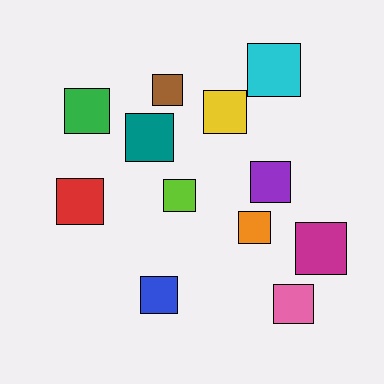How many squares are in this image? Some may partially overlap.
There are 12 squares.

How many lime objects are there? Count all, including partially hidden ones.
There is 1 lime object.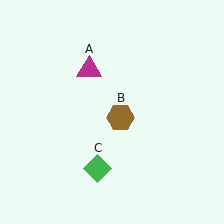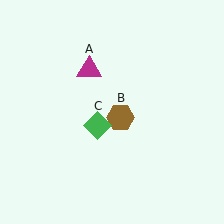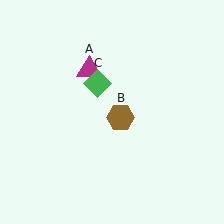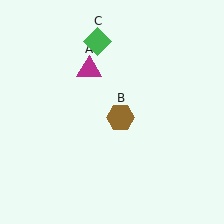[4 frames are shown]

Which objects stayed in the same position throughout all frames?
Magenta triangle (object A) and brown hexagon (object B) remained stationary.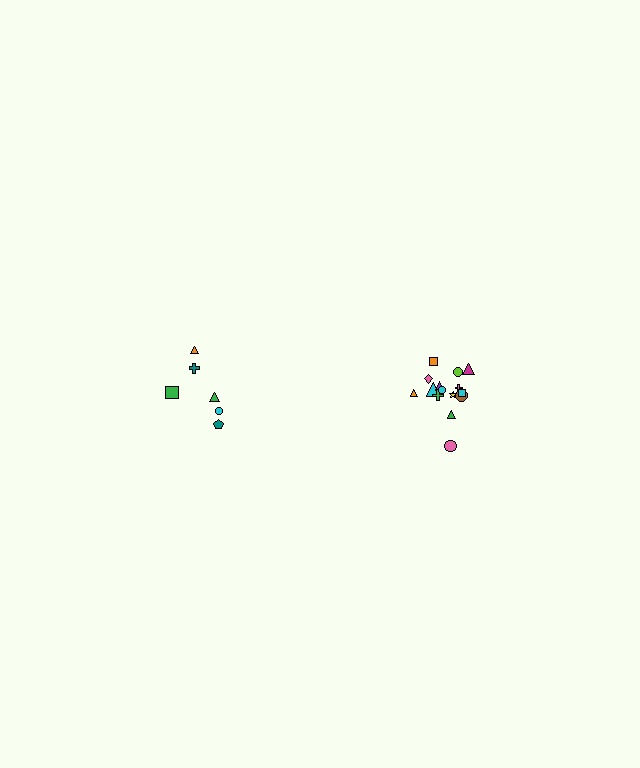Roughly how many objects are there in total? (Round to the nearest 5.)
Roughly 20 objects in total.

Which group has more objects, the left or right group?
The right group.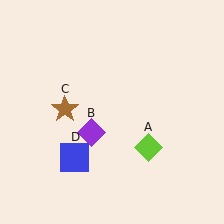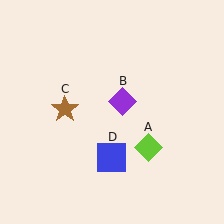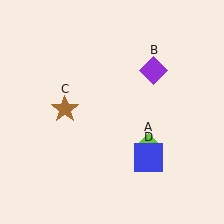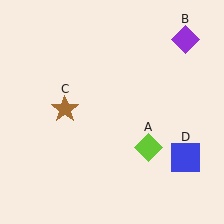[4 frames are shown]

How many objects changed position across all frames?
2 objects changed position: purple diamond (object B), blue square (object D).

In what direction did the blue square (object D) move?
The blue square (object D) moved right.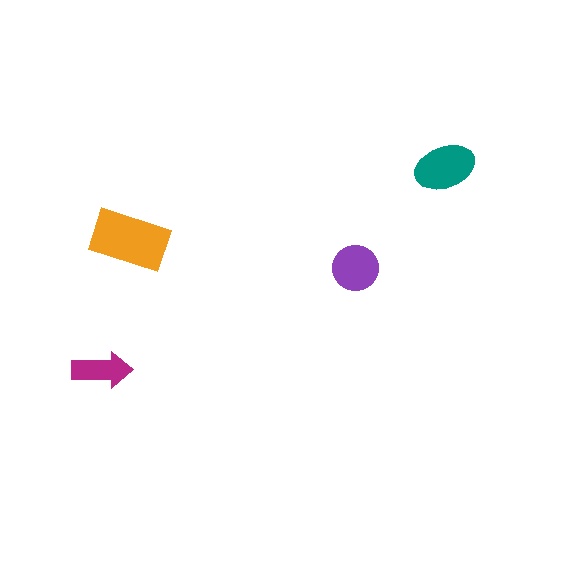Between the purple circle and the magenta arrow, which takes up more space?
The purple circle.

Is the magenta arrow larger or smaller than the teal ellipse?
Smaller.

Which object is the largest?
The orange rectangle.